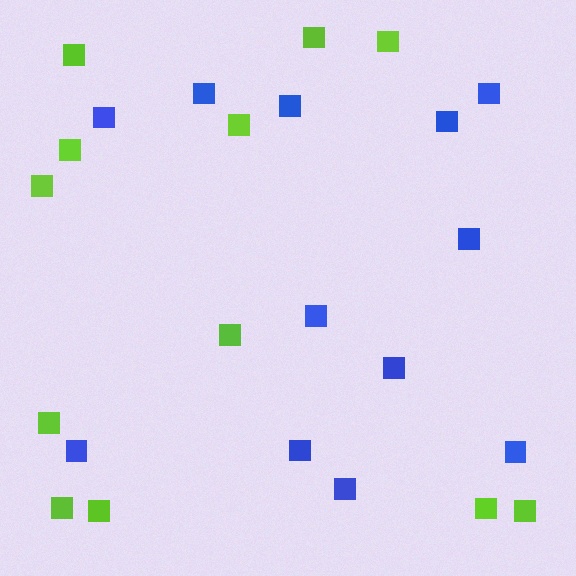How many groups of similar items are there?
There are 2 groups: one group of blue squares (12) and one group of lime squares (12).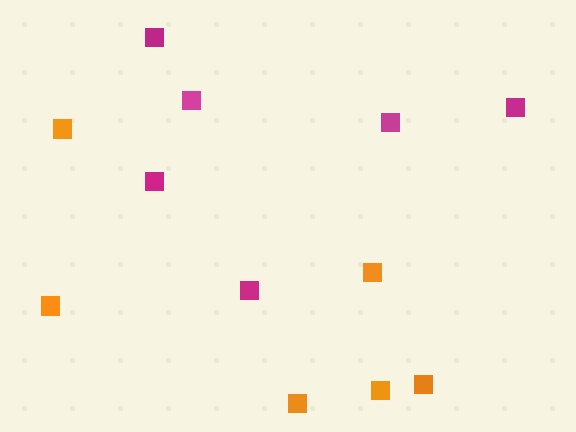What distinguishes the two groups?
There are 2 groups: one group of magenta squares (6) and one group of orange squares (6).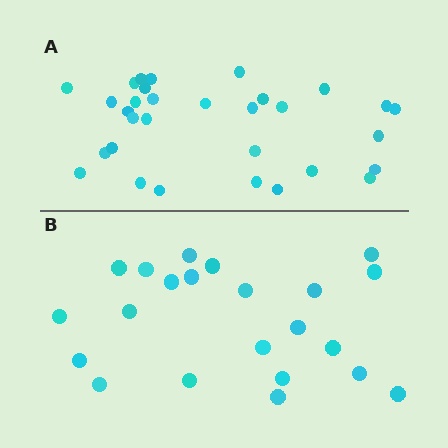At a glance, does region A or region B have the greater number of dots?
Region A (the top region) has more dots.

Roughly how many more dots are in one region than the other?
Region A has roughly 8 or so more dots than region B.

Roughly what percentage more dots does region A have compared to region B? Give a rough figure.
About 40% more.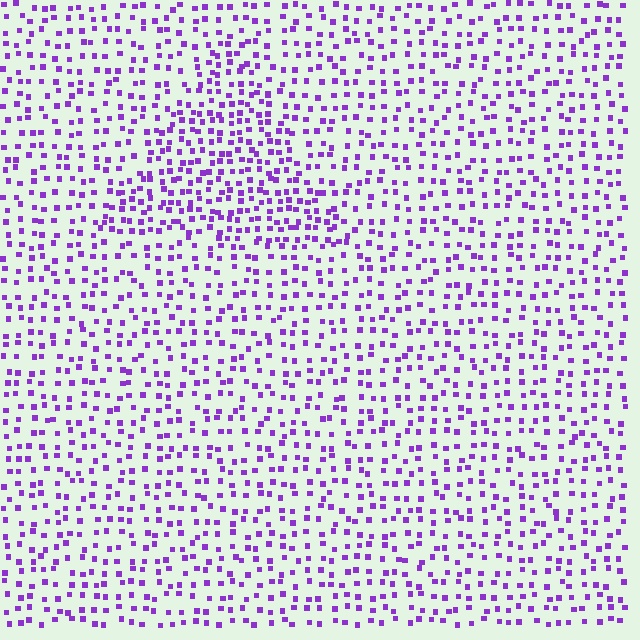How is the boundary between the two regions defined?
The boundary is defined by a change in element density (approximately 1.7x ratio). All elements are the same color, size, and shape.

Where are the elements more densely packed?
The elements are more densely packed inside the triangle boundary.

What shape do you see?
I see a triangle.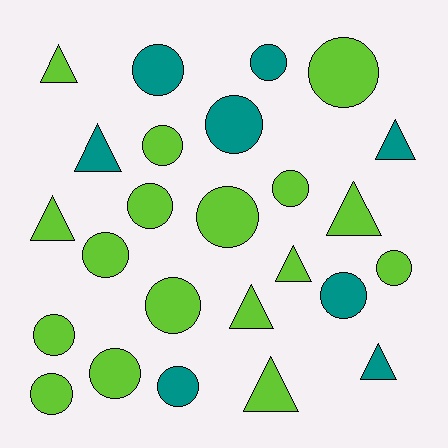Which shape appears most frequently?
Circle, with 16 objects.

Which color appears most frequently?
Lime, with 17 objects.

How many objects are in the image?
There are 25 objects.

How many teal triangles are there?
There are 3 teal triangles.